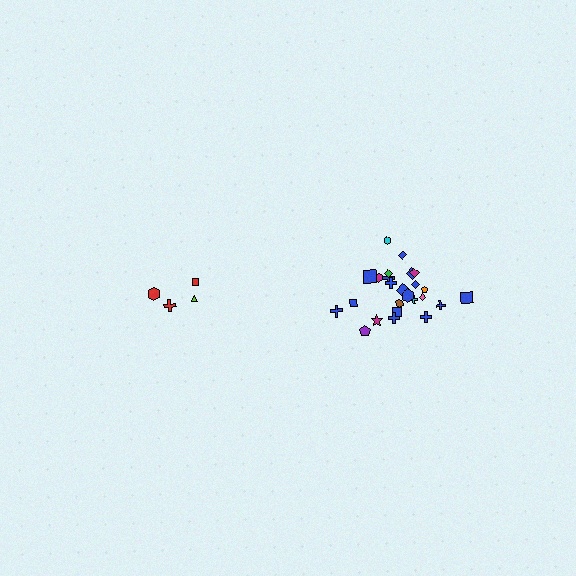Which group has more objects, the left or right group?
The right group.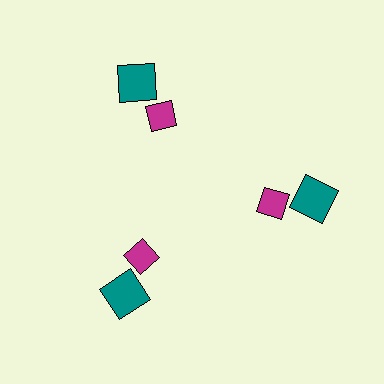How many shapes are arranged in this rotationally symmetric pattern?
There are 6 shapes, arranged in 3 groups of 2.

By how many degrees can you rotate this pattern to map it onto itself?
The pattern maps onto itself every 120 degrees of rotation.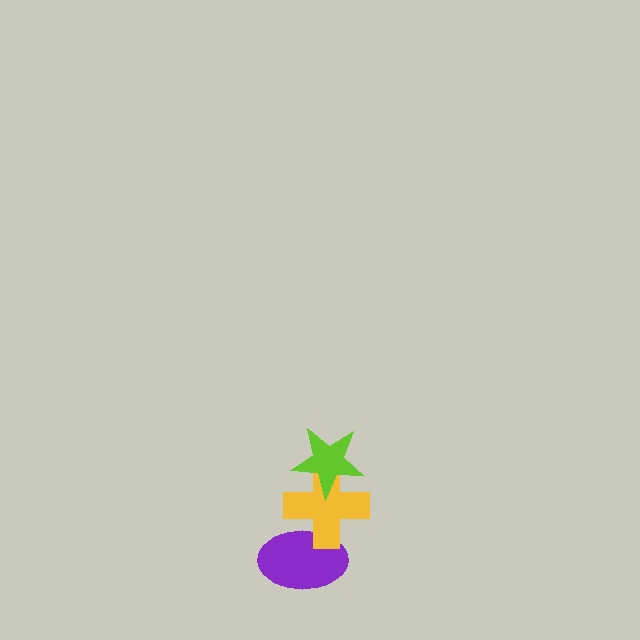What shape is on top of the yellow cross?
The lime star is on top of the yellow cross.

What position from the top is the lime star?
The lime star is 1st from the top.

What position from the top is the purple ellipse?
The purple ellipse is 3rd from the top.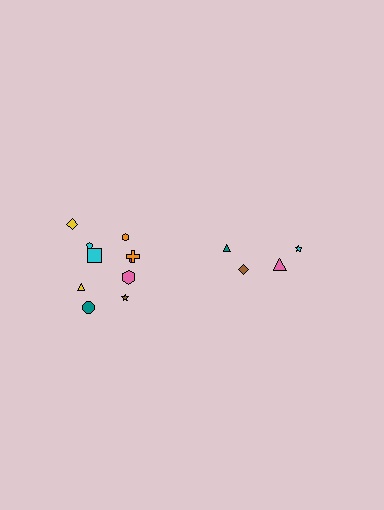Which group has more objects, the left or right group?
The left group.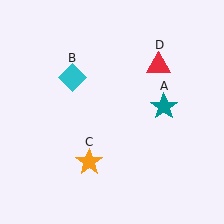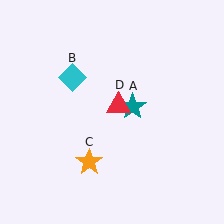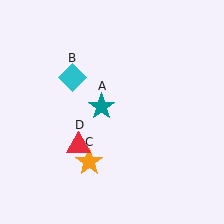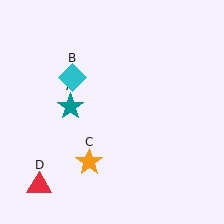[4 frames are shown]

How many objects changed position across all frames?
2 objects changed position: teal star (object A), red triangle (object D).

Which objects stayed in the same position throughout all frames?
Cyan diamond (object B) and orange star (object C) remained stationary.